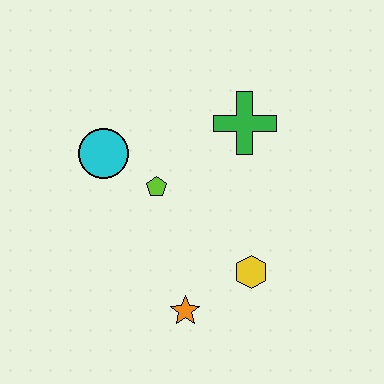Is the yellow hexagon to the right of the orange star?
Yes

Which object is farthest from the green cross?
The orange star is farthest from the green cross.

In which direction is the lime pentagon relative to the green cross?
The lime pentagon is to the left of the green cross.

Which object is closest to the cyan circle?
The lime pentagon is closest to the cyan circle.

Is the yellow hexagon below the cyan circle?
Yes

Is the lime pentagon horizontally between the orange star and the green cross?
No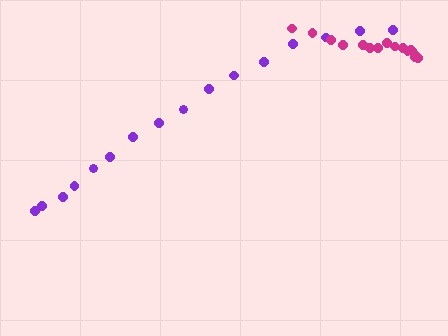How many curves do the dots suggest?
There are 2 distinct paths.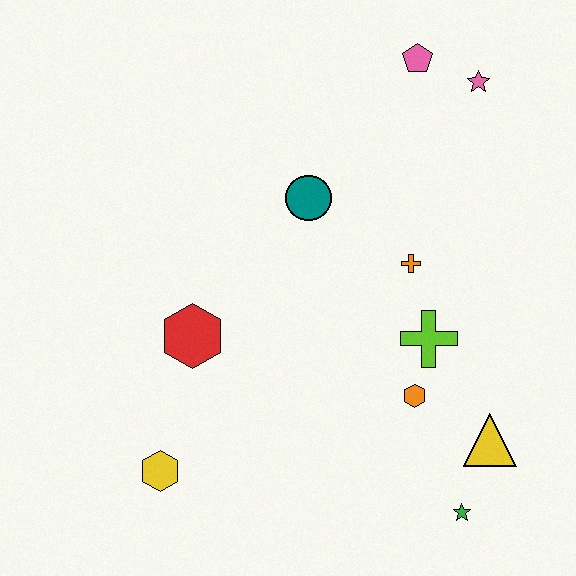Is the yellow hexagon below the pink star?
Yes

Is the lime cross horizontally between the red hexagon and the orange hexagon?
No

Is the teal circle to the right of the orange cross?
No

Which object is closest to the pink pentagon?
The pink star is closest to the pink pentagon.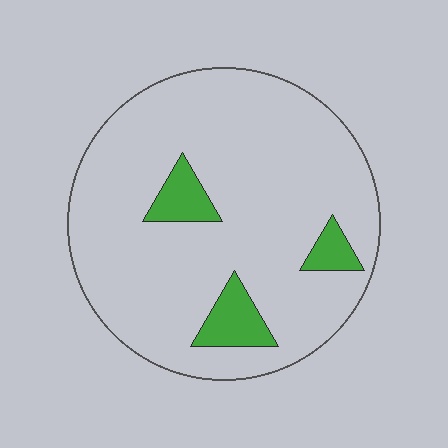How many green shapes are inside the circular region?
3.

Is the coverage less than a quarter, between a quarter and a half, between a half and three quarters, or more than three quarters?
Less than a quarter.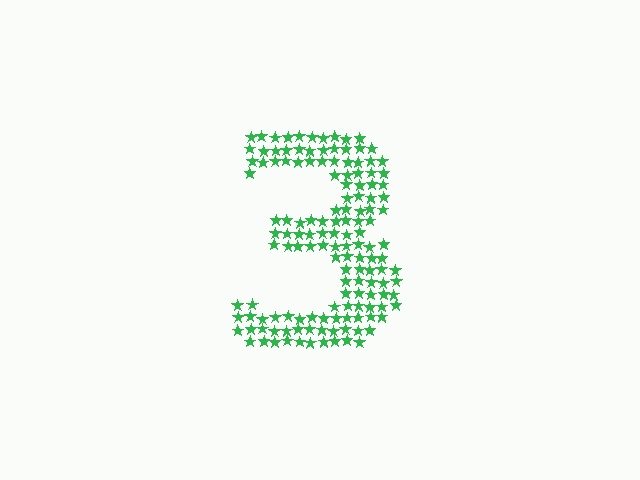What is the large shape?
The large shape is the digit 3.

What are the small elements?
The small elements are stars.